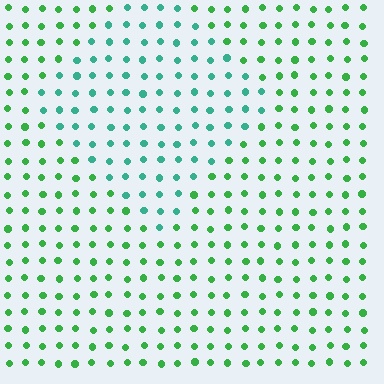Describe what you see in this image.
The image is filled with small green elements in a uniform arrangement. A diamond-shaped region is visible where the elements are tinted to a slightly different hue, forming a subtle color boundary.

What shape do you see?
I see a diamond.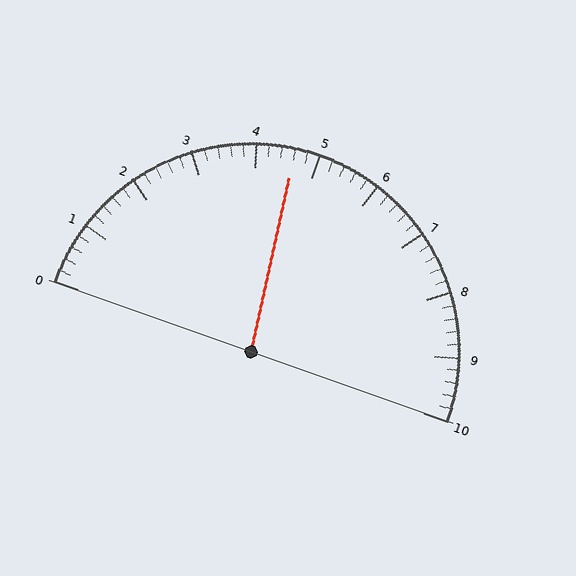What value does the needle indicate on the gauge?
The needle indicates approximately 4.6.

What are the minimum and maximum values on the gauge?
The gauge ranges from 0 to 10.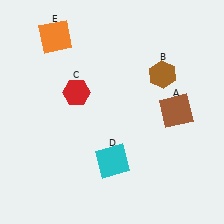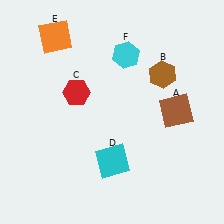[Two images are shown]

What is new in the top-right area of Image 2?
A cyan hexagon (F) was added in the top-right area of Image 2.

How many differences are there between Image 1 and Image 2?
There is 1 difference between the two images.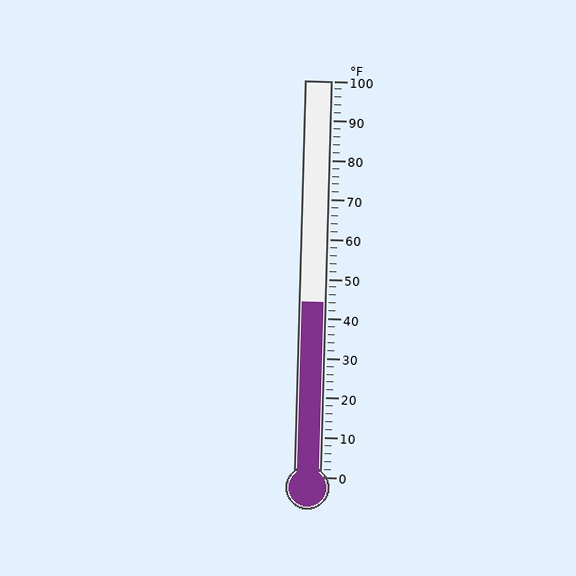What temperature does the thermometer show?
The thermometer shows approximately 44°F.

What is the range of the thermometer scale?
The thermometer scale ranges from 0°F to 100°F.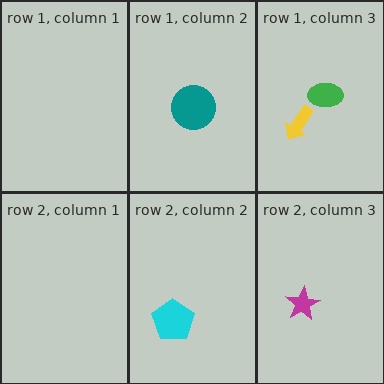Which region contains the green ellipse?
The row 1, column 3 region.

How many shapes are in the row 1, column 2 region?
1.